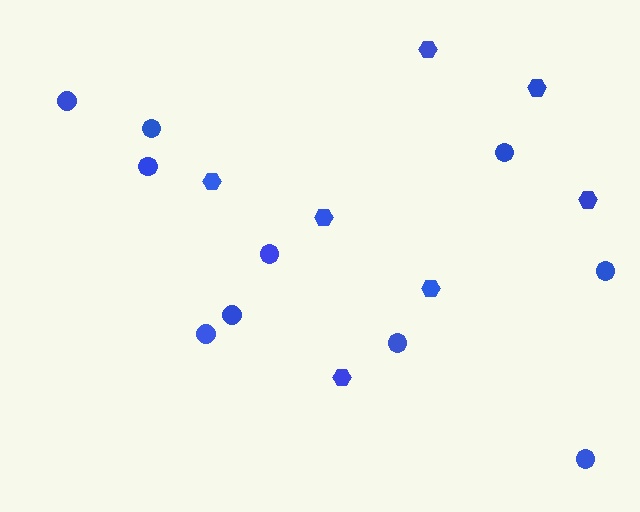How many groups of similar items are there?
There are 2 groups: one group of hexagons (7) and one group of circles (10).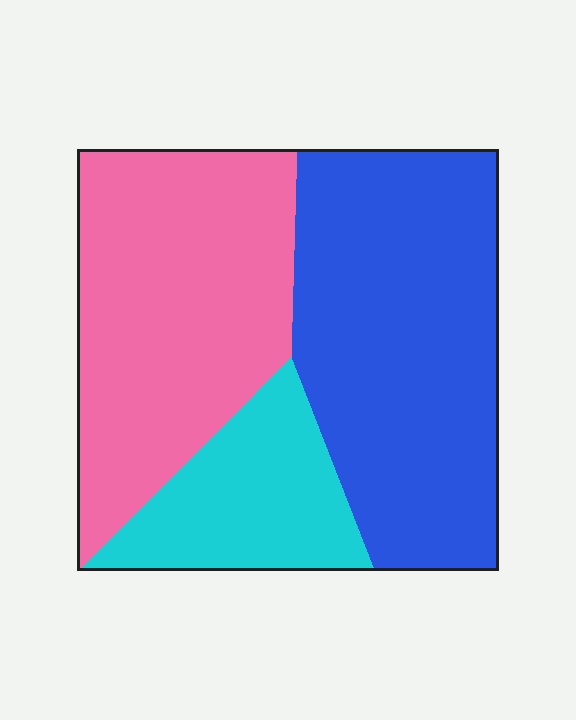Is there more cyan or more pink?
Pink.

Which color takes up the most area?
Blue, at roughly 45%.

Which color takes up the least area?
Cyan, at roughly 20%.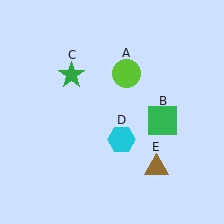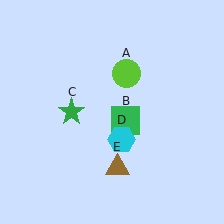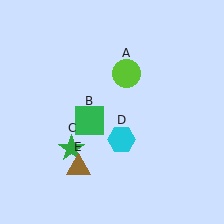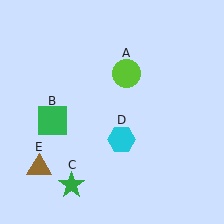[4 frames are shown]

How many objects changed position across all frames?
3 objects changed position: green square (object B), green star (object C), brown triangle (object E).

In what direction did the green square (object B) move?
The green square (object B) moved left.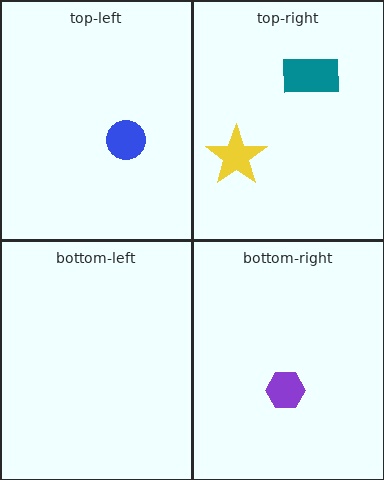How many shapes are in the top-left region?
1.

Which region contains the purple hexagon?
The bottom-right region.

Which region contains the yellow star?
The top-right region.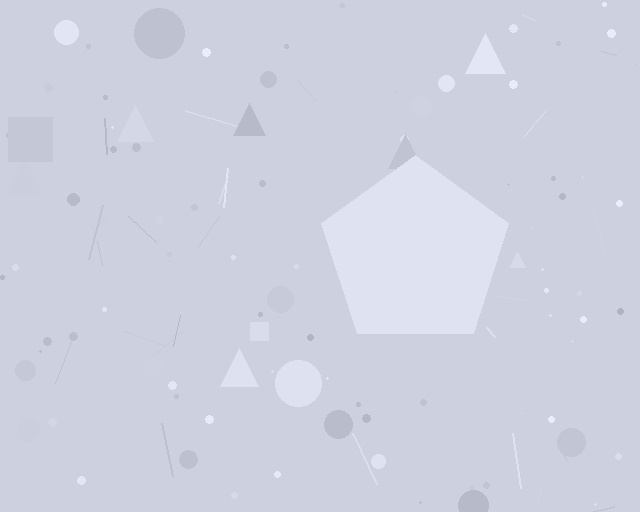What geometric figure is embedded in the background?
A pentagon is embedded in the background.